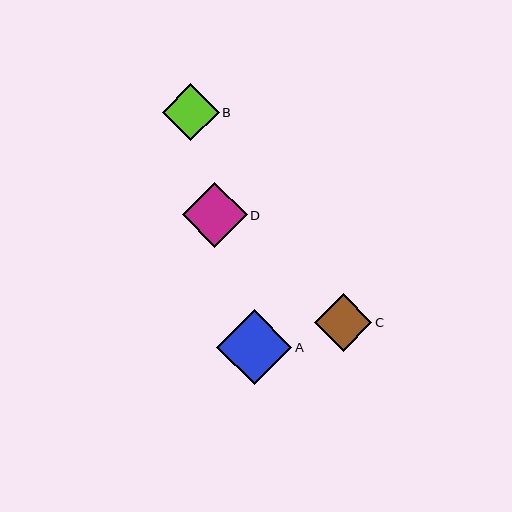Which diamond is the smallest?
Diamond B is the smallest with a size of approximately 57 pixels.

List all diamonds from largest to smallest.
From largest to smallest: A, D, C, B.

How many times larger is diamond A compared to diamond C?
Diamond A is approximately 1.3 times the size of diamond C.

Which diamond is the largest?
Diamond A is the largest with a size of approximately 76 pixels.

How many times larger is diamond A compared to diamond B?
Diamond A is approximately 1.3 times the size of diamond B.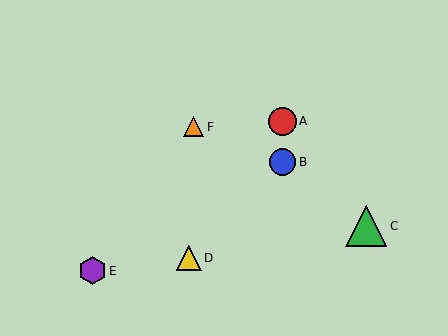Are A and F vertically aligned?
No, A is at x≈282 and F is at x≈194.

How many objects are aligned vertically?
2 objects (A, B) are aligned vertically.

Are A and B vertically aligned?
Yes, both are at x≈282.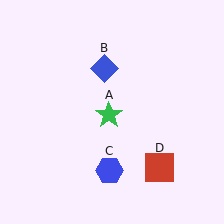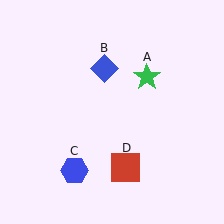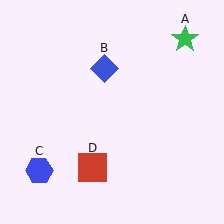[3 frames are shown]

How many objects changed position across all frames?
3 objects changed position: green star (object A), blue hexagon (object C), red square (object D).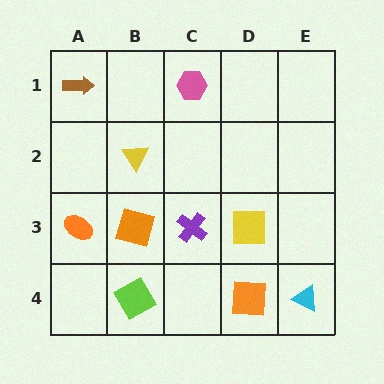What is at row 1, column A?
A brown arrow.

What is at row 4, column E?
A cyan triangle.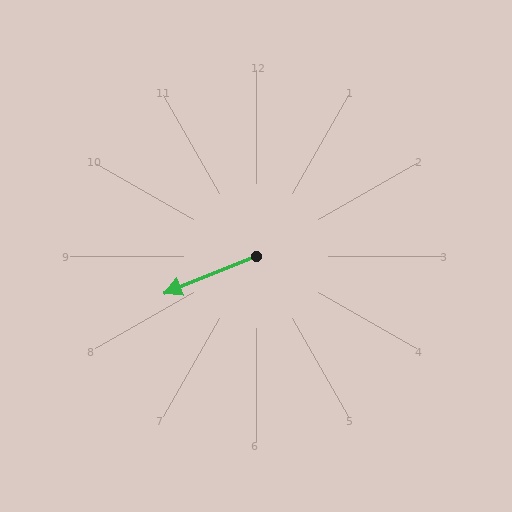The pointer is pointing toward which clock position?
Roughly 8 o'clock.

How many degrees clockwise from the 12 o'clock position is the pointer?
Approximately 248 degrees.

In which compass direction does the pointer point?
West.